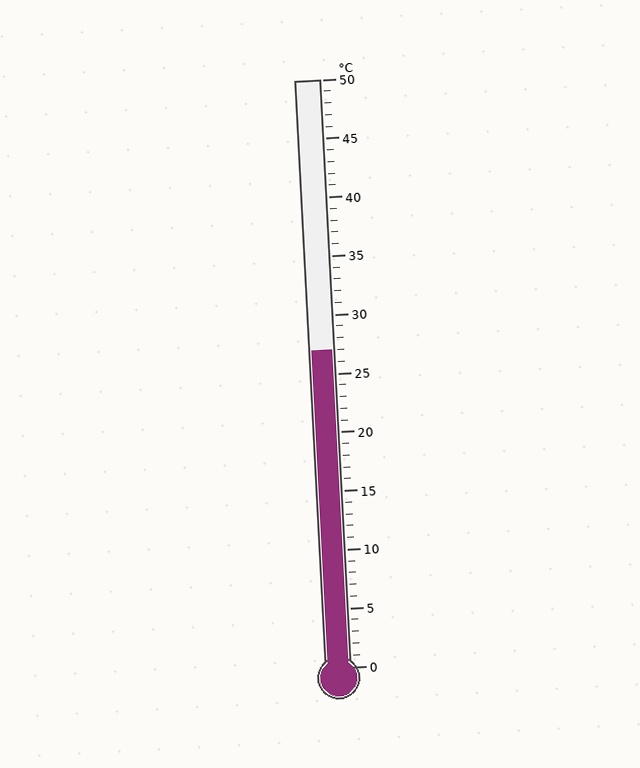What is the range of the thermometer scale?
The thermometer scale ranges from 0°C to 50°C.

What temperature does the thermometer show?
The thermometer shows approximately 27°C.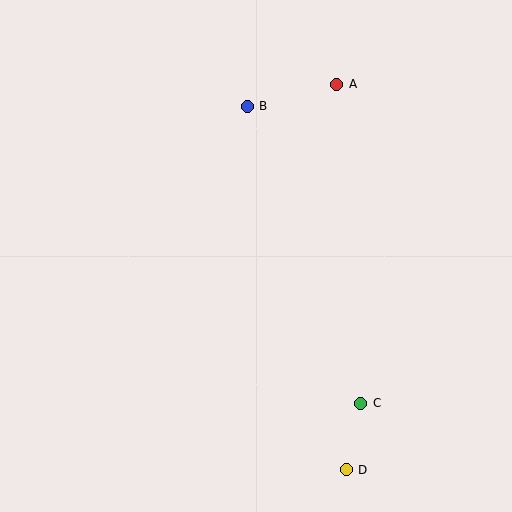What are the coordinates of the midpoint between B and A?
The midpoint between B and A is at (292, 95).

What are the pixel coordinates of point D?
Point D is at (346, 470).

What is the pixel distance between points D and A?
The distance between D and A is 386 pixels.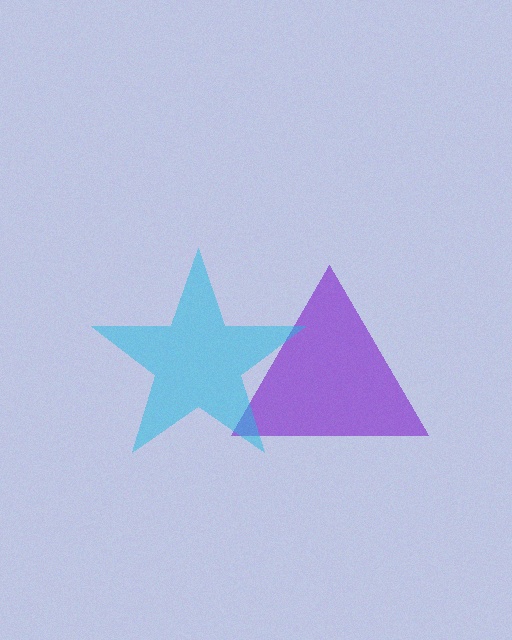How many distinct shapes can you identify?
There are 2 distinct shapes: a purple triangle, a cyan star.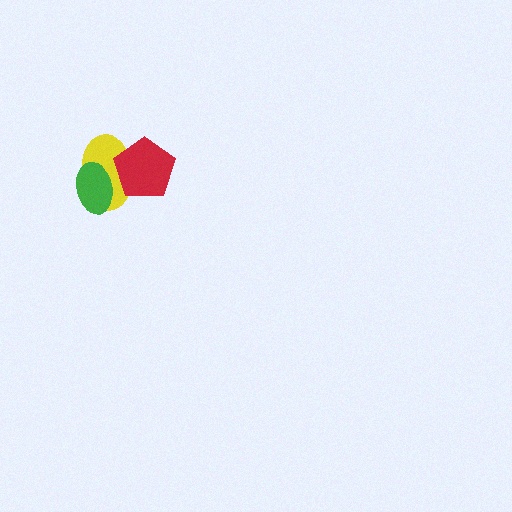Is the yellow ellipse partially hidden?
Yes, it is partially covered by another shape.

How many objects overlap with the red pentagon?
1 object overlaps with the red pentagon.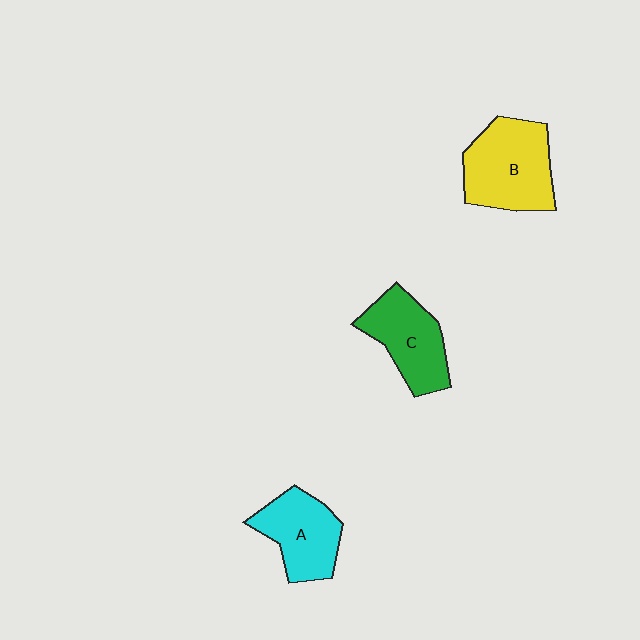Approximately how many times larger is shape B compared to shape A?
Approximately 1.3 times.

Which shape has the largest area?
Shape B (yellow).